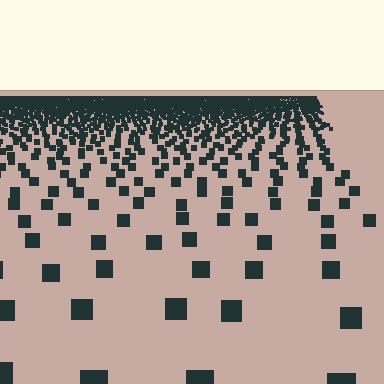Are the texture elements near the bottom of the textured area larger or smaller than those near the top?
Larger. Near the bottom, elements are closer to the viewer and appear at a bigger on-screen size.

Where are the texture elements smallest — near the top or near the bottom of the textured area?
Near the top.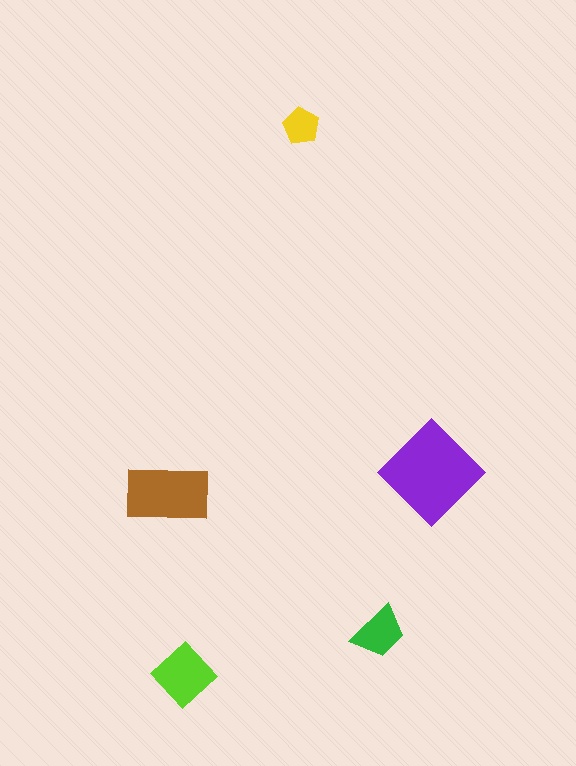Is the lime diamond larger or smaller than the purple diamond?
Smaller.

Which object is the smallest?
The yellow pentagon.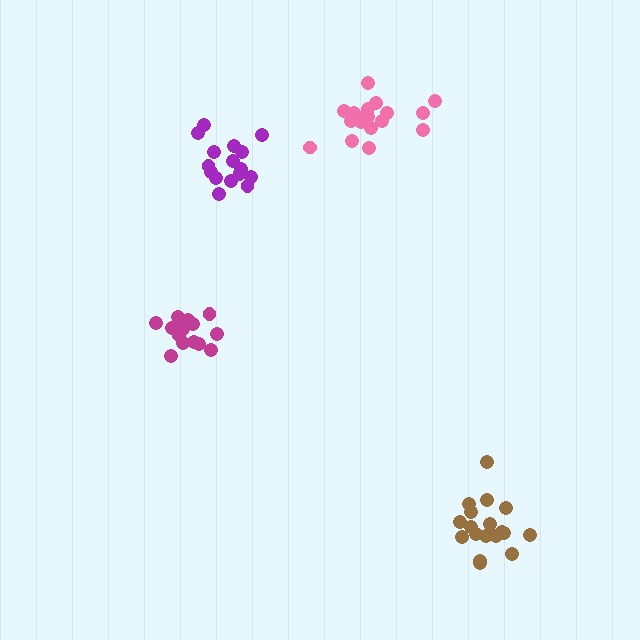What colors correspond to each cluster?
The clusters are colored: pink, purple, magenta, brown.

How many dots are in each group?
Group 1: 19 dots, Group 2: 16 dots, Group 3: 15 dots, Group 4: 18 dots (68 total).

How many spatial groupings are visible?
There are 4 spatial groupings.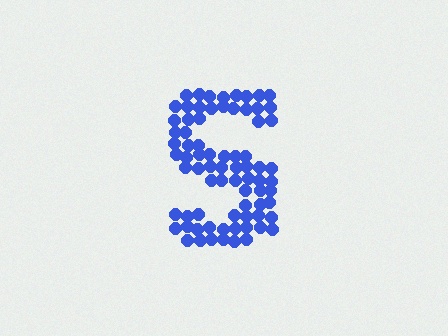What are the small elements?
The small elements are circles.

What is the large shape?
The large shape is the letter S.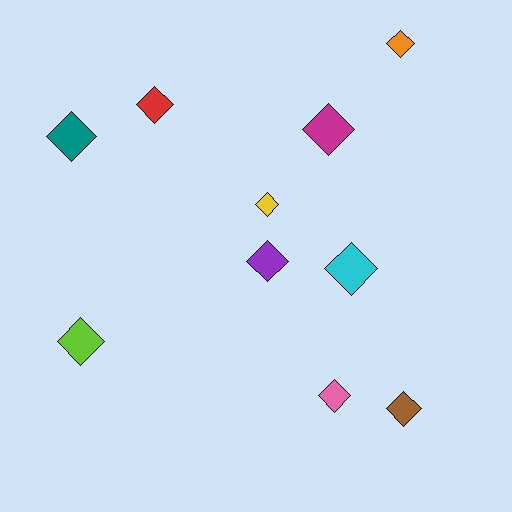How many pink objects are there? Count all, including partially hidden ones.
There is 1 pink object.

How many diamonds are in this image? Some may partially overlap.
There are 10 diamonds.